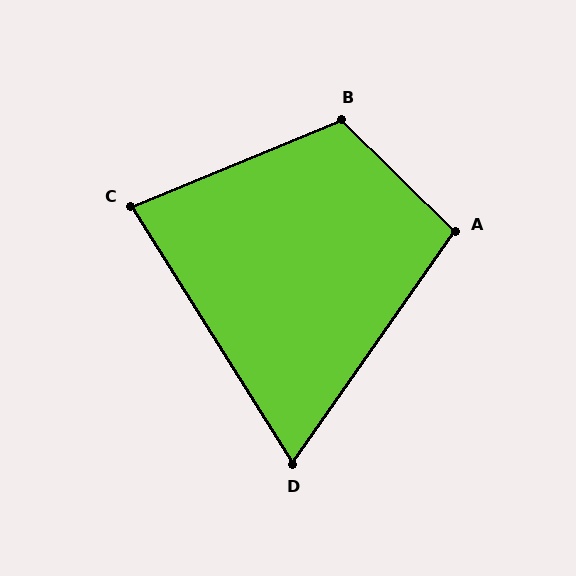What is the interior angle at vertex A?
Approximately 99 degrees (obtuse).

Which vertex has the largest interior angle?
B, at approximately 113 degrees.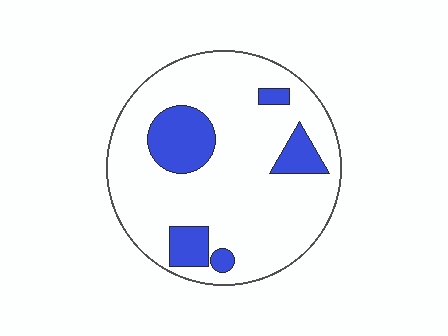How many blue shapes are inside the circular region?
5.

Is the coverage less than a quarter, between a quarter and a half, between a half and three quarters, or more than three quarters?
Less than a quarter.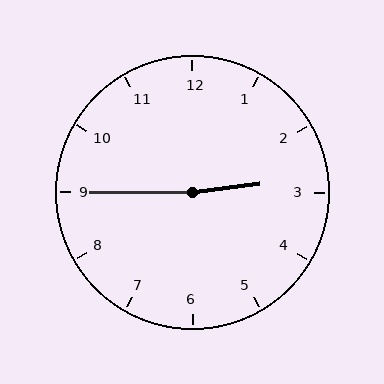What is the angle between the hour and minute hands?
Approximately 172 degrees.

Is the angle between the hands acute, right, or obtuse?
It is obtuse.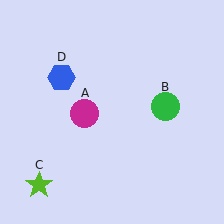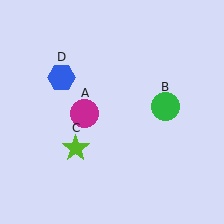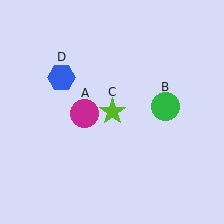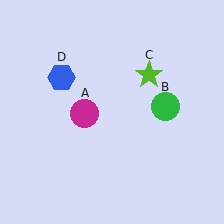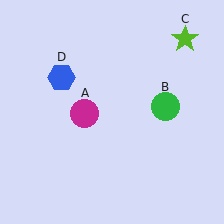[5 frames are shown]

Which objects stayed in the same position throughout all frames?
Magenta circle (object A) and green circle (object B) and blue hexagon (object D) remained stationary.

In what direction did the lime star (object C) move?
The lime star (object C) moved up and to the right.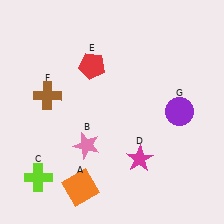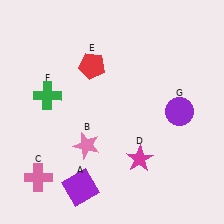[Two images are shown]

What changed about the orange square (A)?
In Image 1, A is orange. In Image 2, it changed to purple.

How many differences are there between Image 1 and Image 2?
There are 3 differences between the two images.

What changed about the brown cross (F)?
In Image 1, F is brown. In Image 2, it changed to green.